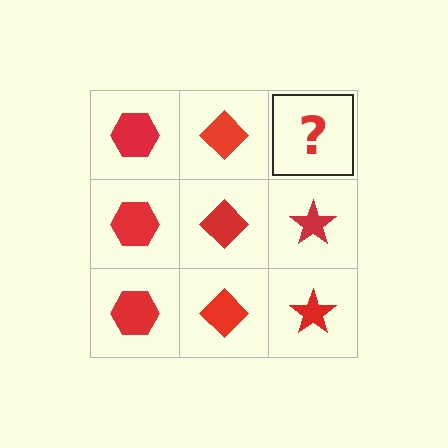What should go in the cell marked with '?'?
The missing cell should contain a red star.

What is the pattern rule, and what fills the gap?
The rule is that each column has a consistent shape. The gap should be filled with a red star.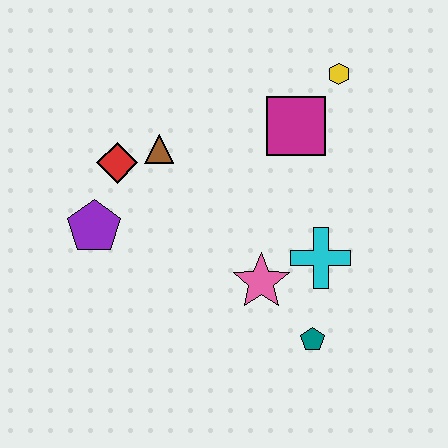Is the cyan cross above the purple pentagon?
No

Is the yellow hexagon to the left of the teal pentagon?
No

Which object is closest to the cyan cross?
The pink star is closest to the cyan cross.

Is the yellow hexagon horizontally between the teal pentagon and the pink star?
No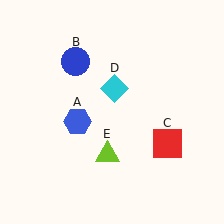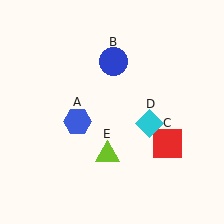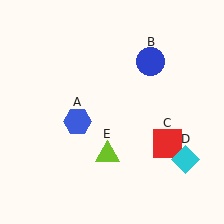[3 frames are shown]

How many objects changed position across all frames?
2 objects changed position: blue circle (object B), cyan diamond (object D).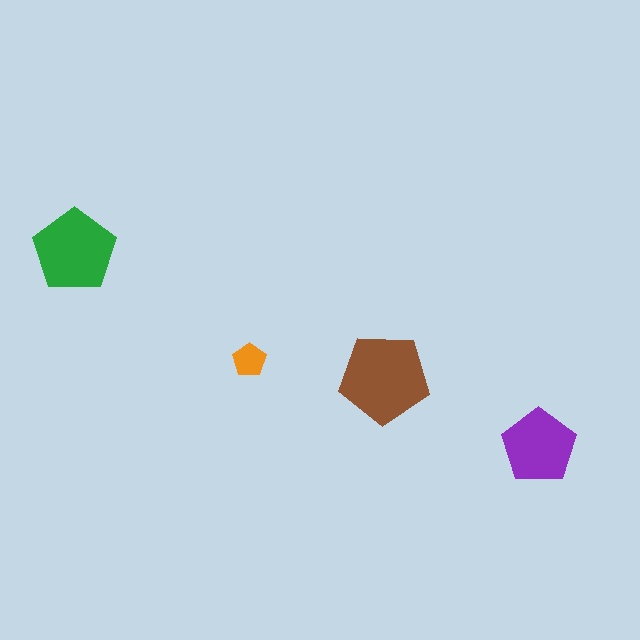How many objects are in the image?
There are 4 objects in the image.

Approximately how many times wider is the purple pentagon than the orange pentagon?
About 2 times wider.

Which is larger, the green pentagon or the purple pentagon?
The green one.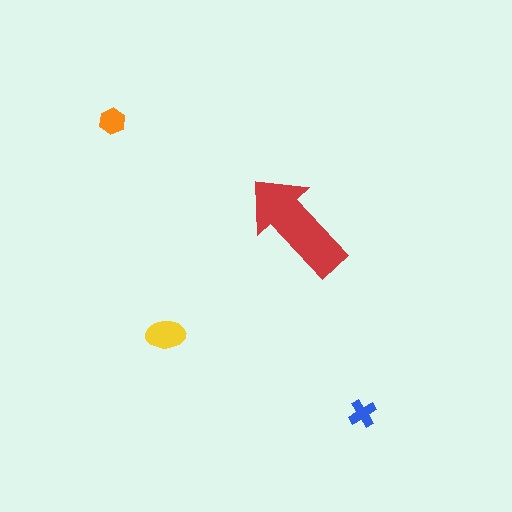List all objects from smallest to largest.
The blue cross, the orange hexagon, the yellow ellipse, the red arrow.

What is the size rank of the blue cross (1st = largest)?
4th.